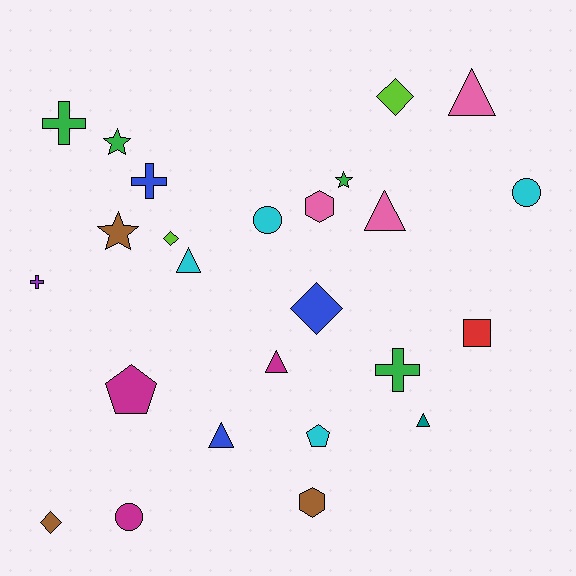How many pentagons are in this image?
There are 2 pentagons.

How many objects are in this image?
There are 25 objects.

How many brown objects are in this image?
There are 3 brown objects.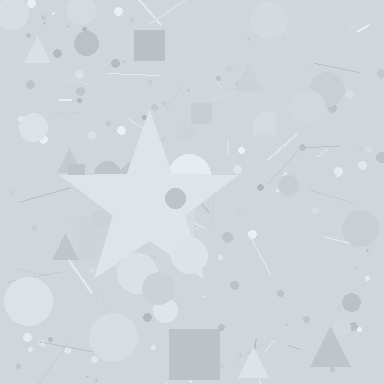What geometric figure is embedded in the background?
A star is embedded in the background.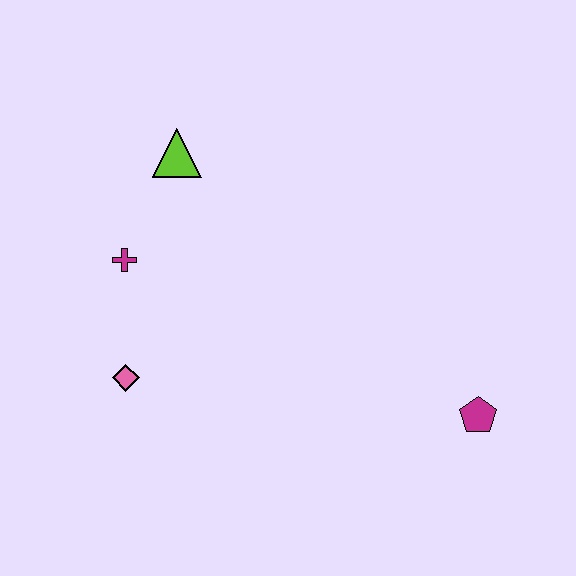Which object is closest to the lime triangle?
The magenta cross is closest to the lime triangle.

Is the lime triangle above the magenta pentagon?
Yes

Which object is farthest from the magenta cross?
The magenta pentagon is farthest from the magenta cross.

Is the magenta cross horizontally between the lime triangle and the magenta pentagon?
No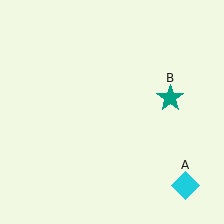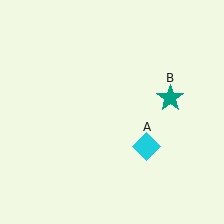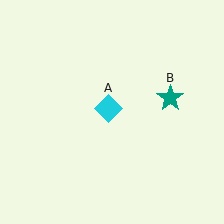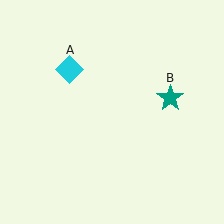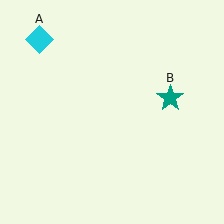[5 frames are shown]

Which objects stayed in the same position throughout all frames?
Teal star (object B) remained stationary.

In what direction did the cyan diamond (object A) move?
The cyan diamond (object A) moved up and to the left.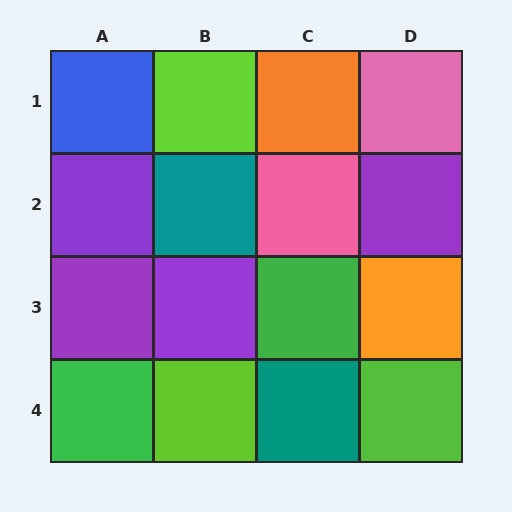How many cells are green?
2 cells are green.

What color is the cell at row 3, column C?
Green.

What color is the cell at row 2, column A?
Purple.